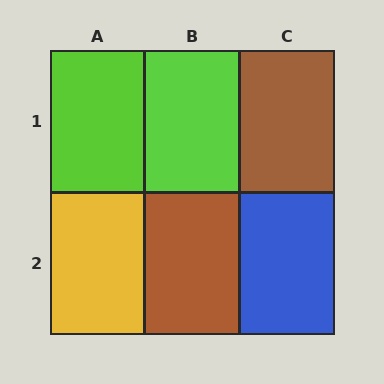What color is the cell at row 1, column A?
Lime.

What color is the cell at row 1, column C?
Brown.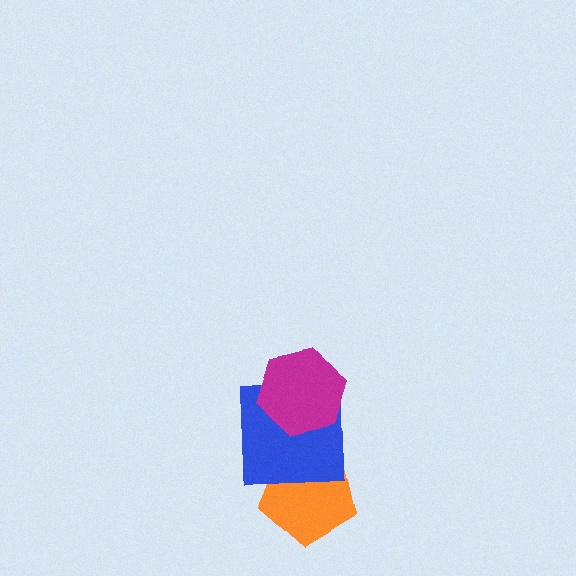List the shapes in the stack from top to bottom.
From top to bottom: the magenta hexagon, the blue square, the orange pentagon.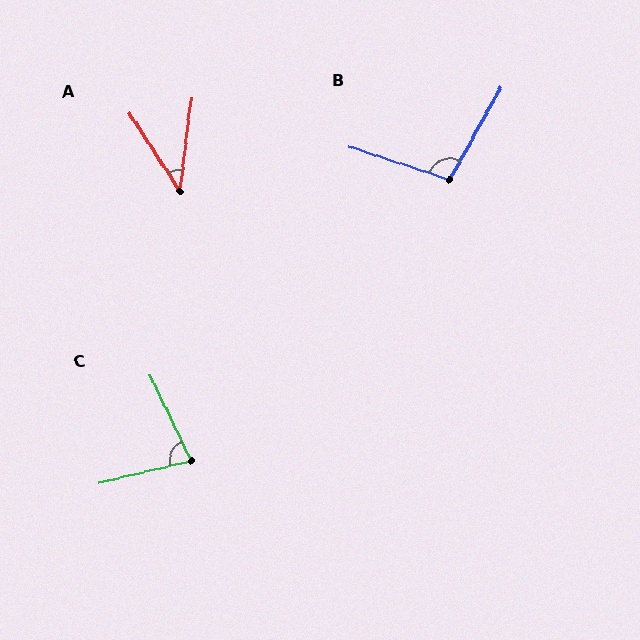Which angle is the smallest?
A, at approximately 40 degrees.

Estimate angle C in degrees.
Approximately 78 degrees.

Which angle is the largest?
B, at approximately 101 degrees.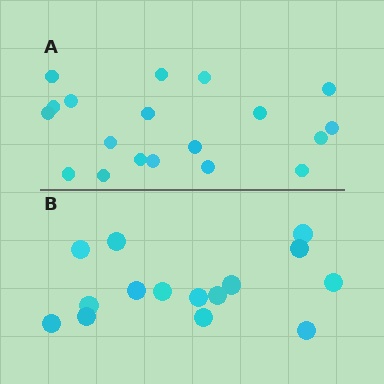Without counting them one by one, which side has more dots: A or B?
Region A (the top region) has more dots.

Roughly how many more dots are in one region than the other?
Region A has about 4 more dots than region B.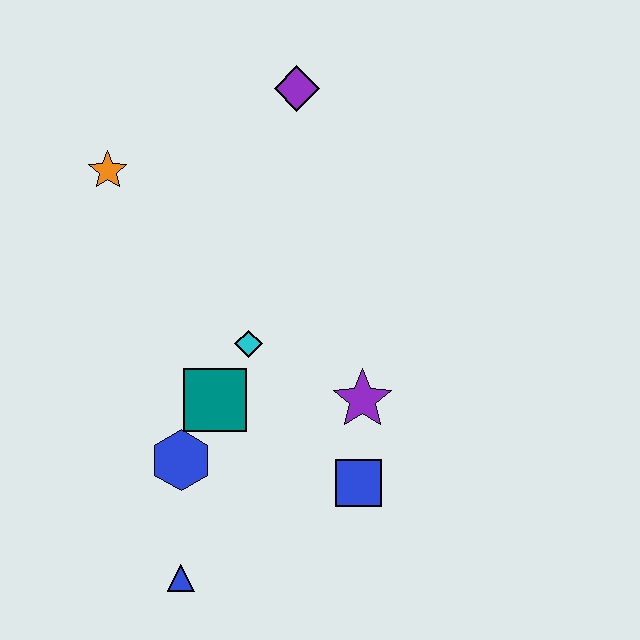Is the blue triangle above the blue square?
No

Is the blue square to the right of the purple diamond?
Yes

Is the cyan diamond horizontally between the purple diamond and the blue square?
No